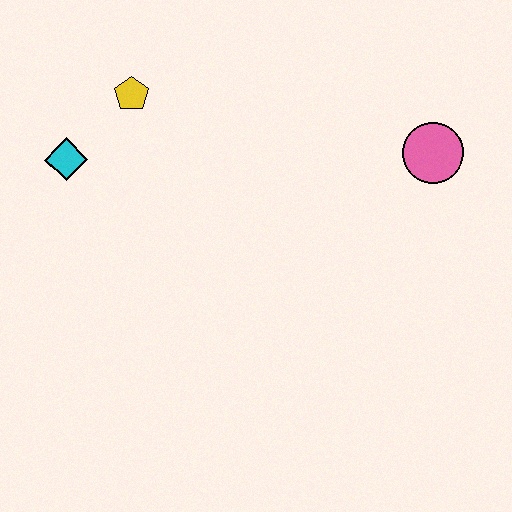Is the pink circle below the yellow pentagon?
Yes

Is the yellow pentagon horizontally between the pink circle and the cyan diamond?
Yes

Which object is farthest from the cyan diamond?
The pink circle is farthest from the cyan diamond.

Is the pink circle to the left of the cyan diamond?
No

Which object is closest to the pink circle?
The yellow pentagon is closest to the pink circle.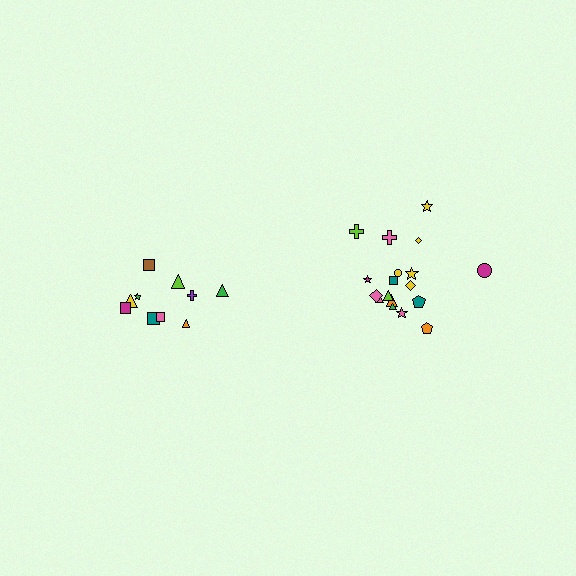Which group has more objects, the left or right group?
The right group.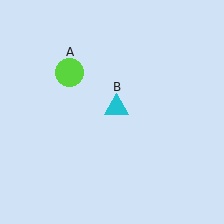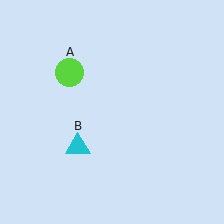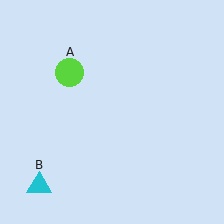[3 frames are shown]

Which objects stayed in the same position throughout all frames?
Lime circle (object A) remained stationary.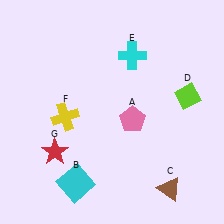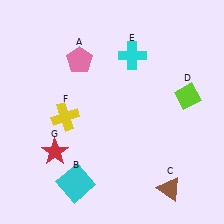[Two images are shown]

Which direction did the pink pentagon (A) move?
The pink pentagon (A) moved up.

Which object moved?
The pink pentagon (A) moved up.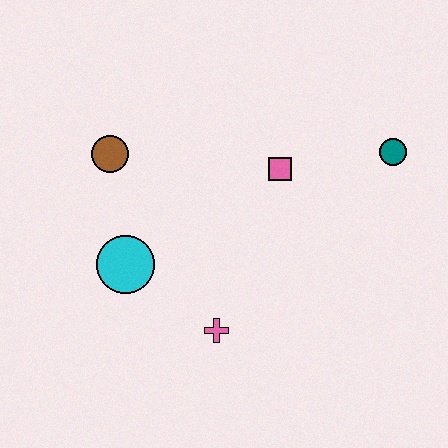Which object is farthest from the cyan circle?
The teal circle is farthest from the cyan circle.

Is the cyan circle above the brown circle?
No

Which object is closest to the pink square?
The teal circle is closest to the pink square.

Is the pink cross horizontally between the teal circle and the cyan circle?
Yes